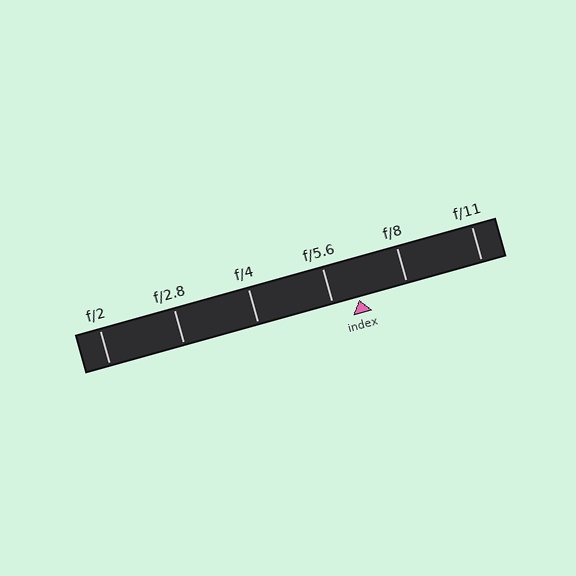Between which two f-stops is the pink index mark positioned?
The index mark is between f/5.6 and f/8.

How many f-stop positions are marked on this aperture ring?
There are 6 f-stop positions marked.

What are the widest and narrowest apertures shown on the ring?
The widest aperture shown is f/2 and the narrowest is f/11.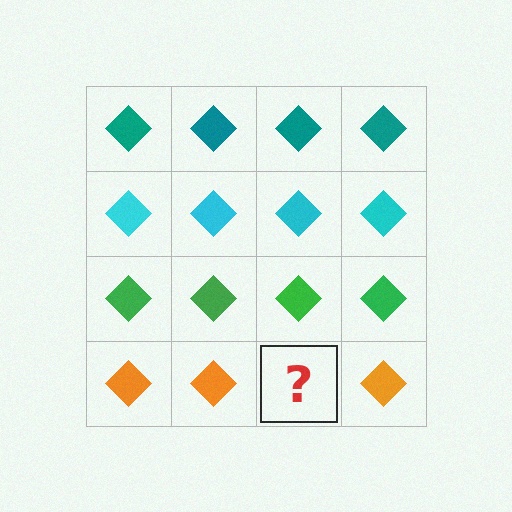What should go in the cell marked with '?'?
The missing cell should contain an orange diamond.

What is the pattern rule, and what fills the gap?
The rule is that each row has a consistent color. The gap should be filled with an orange diamond.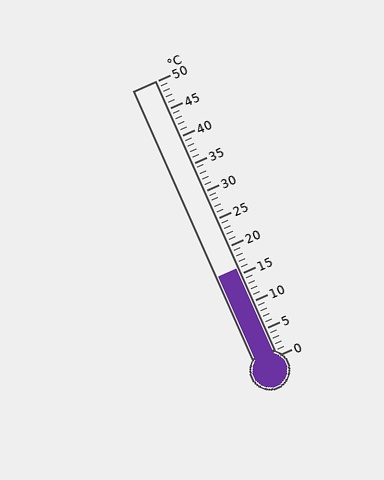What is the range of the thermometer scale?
The thermometer scale ranges from 0°C to 50°C.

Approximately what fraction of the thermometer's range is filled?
The thermometer is filled to approximately 30% of its range.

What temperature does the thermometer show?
The thermometer shows approximately 16°C.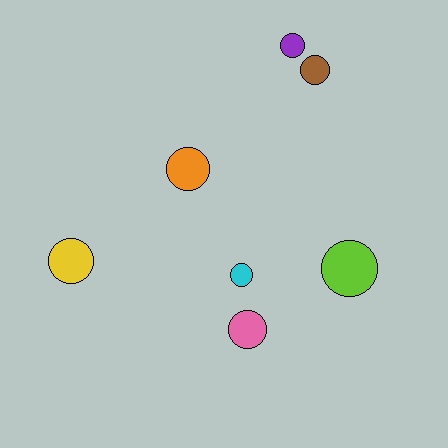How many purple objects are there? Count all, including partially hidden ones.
There is 1 purple object.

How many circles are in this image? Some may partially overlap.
There are 7 circles.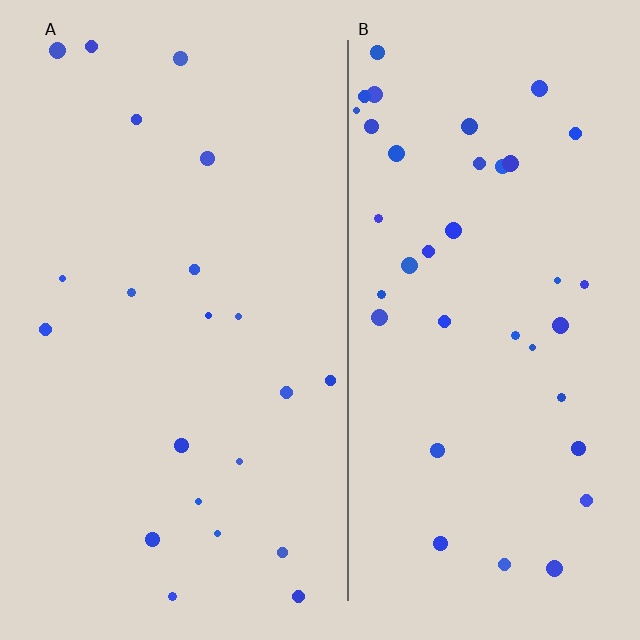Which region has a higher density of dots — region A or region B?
B (the right).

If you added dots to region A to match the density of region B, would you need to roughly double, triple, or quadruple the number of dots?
Approximately double.